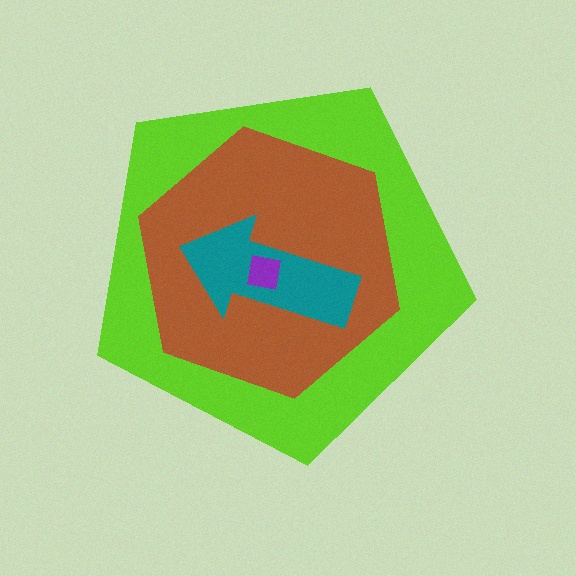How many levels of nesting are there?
4.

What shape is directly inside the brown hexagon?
The teal arrow.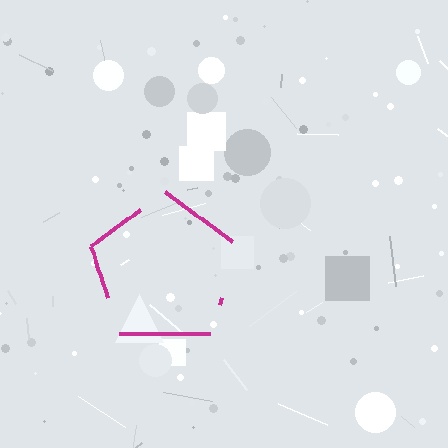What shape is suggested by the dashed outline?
The dashed outline suggests a pentagon.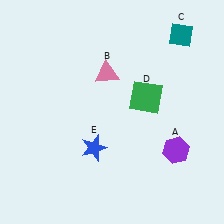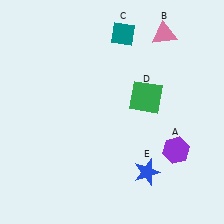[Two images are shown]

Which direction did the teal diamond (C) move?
The teal diamond (C) moved left.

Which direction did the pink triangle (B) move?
The pink triangle (B) moved right.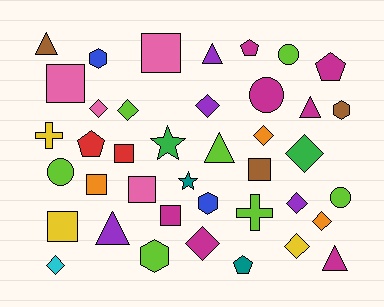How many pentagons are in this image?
There are 4 pentagons.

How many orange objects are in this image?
There are 3 orange objects.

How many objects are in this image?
There are 40 objects.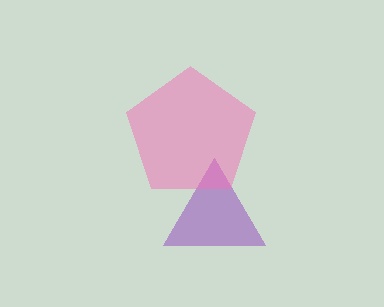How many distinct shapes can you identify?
There are 2 distinct shapes: a purple triangle, a pink pentagon.